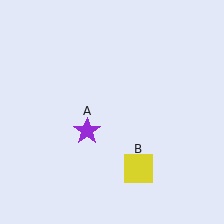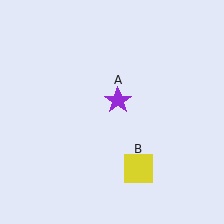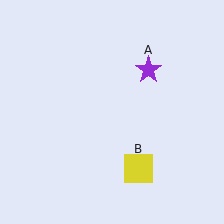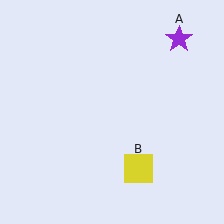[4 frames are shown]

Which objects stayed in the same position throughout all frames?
Yellow square (object B) remained stationary.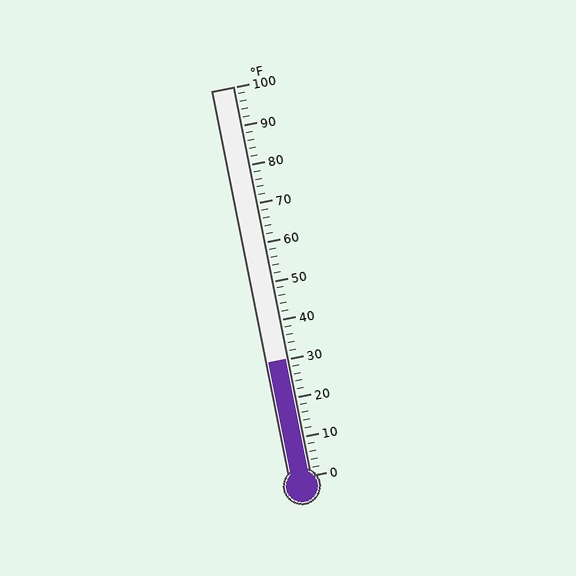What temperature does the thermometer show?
The thermometer shows approximately 30°F.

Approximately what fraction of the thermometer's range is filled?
The thermometer is filled to approximately 30% of its range.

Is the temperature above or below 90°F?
The temperature is below 90°F.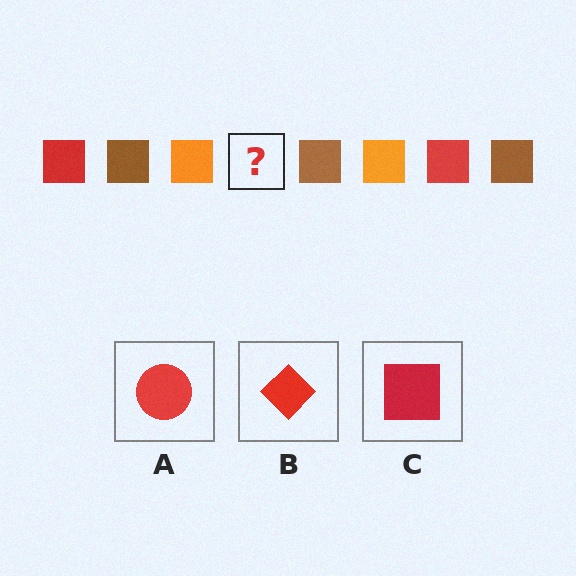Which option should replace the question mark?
Option C.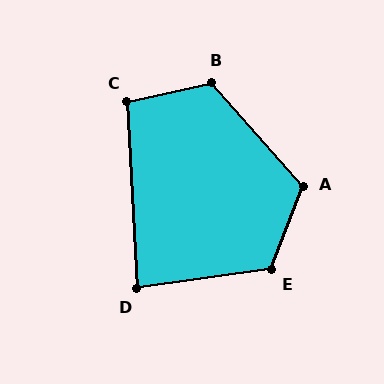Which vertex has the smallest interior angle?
D, at approximately 85 degrees.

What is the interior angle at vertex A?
Approximately 118 degrees (obtuse).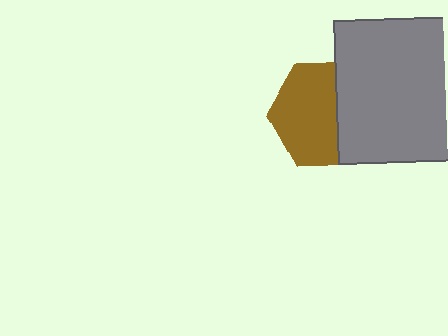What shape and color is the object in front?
The object in front is a gray square.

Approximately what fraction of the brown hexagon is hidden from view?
Roughly 38% of the brown hexagon is hidden behind the gray square.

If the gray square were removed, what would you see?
You would see the complete brown hexagon.